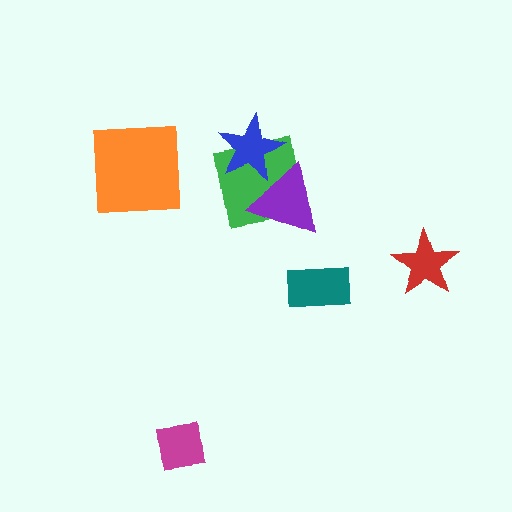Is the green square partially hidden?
Yes, it is partially covered by another shape.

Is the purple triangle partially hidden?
Yes, it is partially covered by another shape.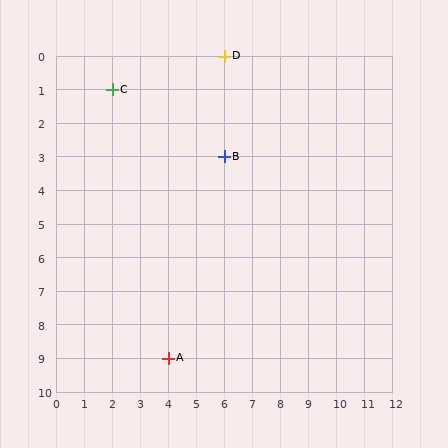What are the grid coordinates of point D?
Point D is at grid coordinates (6, 0).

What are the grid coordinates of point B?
Point B is at grid coordinates (6, 3).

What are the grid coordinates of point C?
Point C is at grid coordinates (2, 1).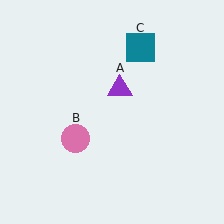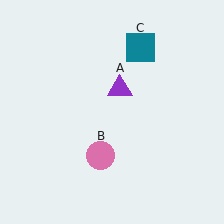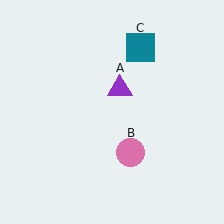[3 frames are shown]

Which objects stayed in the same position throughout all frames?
Purple triangle (object A) and teal square (object C) remained stationary.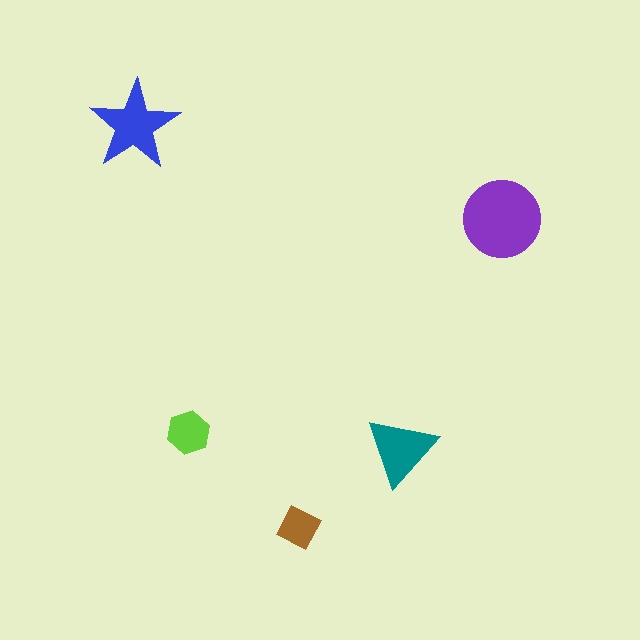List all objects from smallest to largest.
The brown square, the lime hexagon, the teal triangle, the blue star, the purple circle.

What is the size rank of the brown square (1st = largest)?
5th.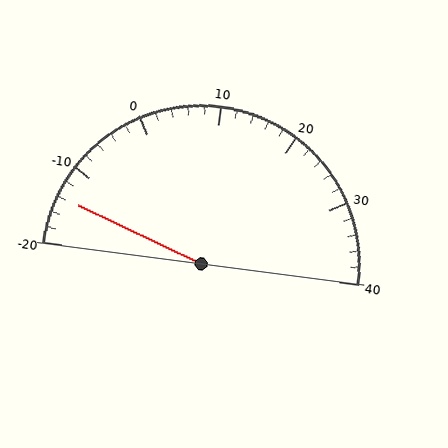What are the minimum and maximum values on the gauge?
The gauge ranges from -20 to 40.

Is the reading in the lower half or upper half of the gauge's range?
The reading is in the lower half of the range (-20 to 40).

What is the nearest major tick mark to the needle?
The nearest major tick mark is -10.